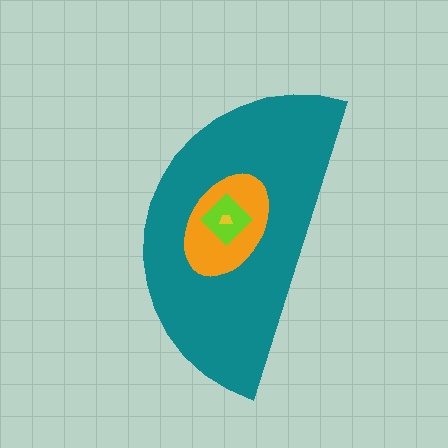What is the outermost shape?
The teal semicircle.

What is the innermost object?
The yellow trapezoid.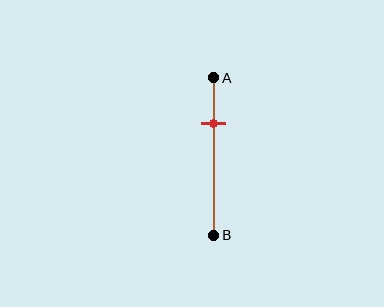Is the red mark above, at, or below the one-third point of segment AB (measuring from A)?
The red mark is above the one-third point of segment AB.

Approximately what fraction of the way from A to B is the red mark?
The red mark is approximately 30% of the way from A to B.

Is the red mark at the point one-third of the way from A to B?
No, the mark is at about 30% from A, not at the 33% one-third point.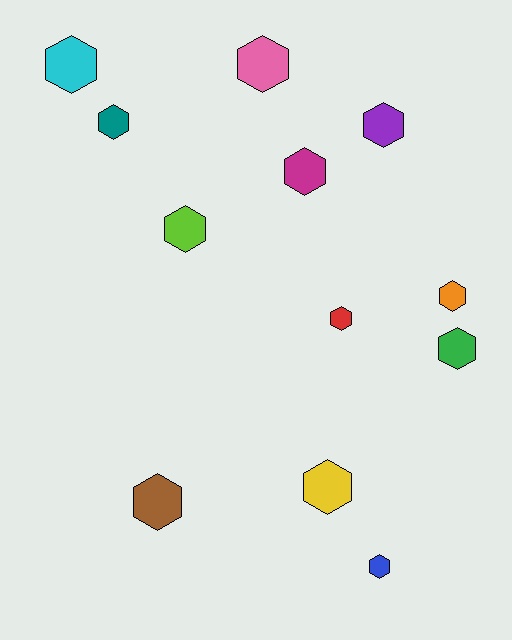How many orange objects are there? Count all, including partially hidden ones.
There is 1 orange object.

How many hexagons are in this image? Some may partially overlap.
There are 12 hexagons.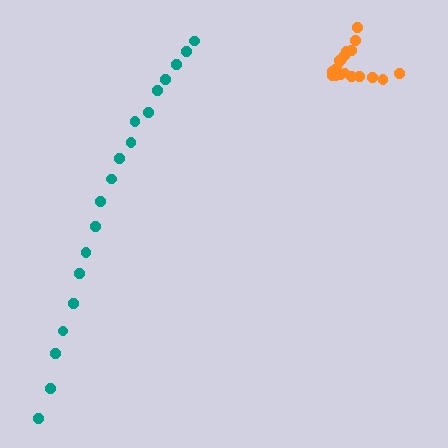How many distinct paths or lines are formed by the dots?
There are 2 distinct paths.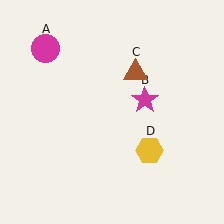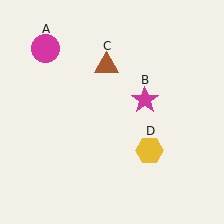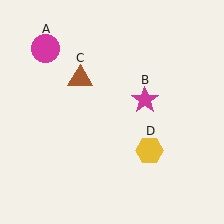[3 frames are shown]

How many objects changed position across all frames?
1 object changed position: brown triangle (object C).